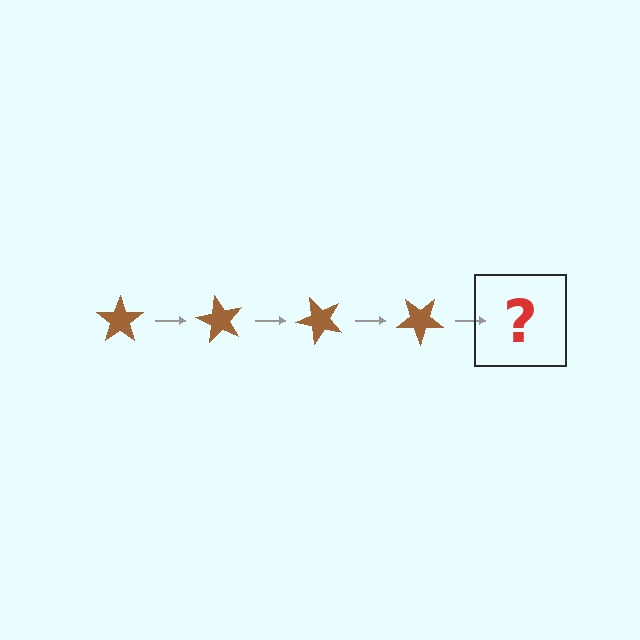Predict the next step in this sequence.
The next step is a brown star rotated 240 degrees.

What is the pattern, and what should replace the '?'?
The pattern is that the star rotates 60 degrees each step. The '?' should be a brown star rotated 240 degrees.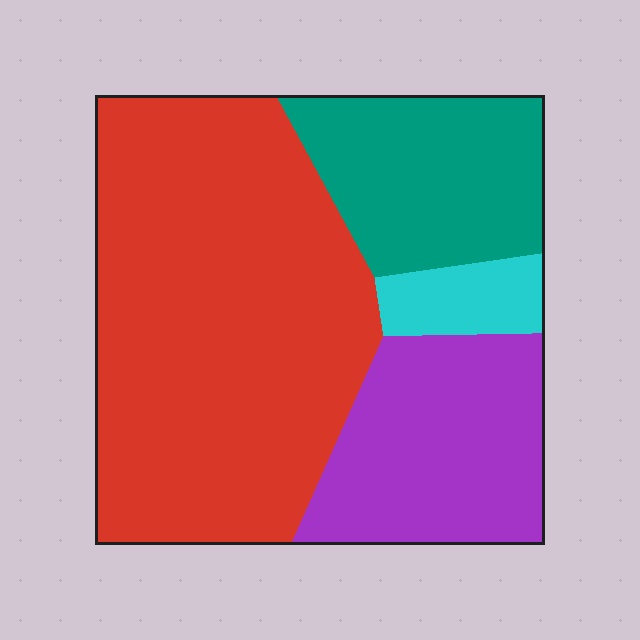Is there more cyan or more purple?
Purple.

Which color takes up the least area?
Cyan, at roughly 5%.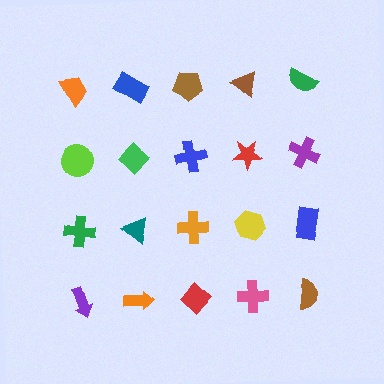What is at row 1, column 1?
An orange trapezoid.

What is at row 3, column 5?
A blue rectangle.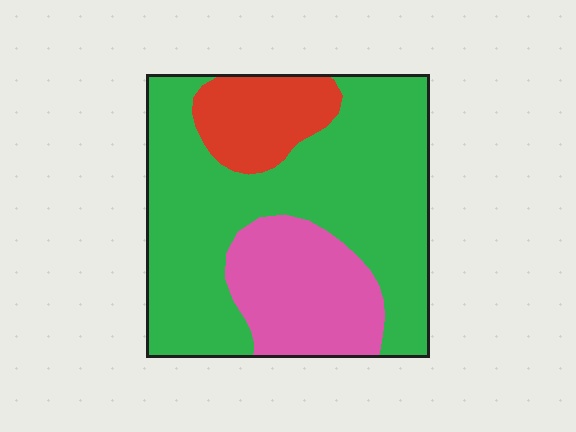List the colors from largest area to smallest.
From largest to smallest: green, pink, red.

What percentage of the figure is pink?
Pink takes up about one fifth (1/5) of the figure.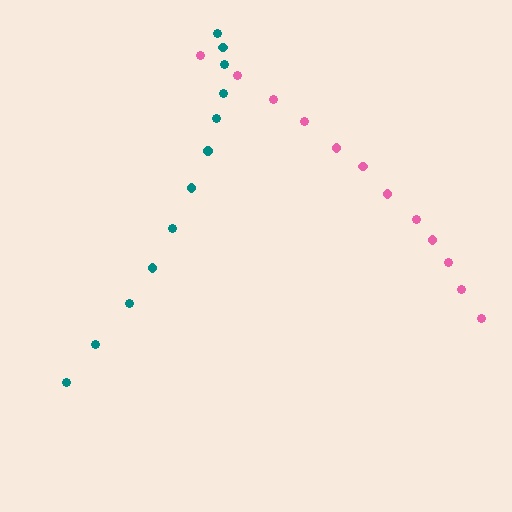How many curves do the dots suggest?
There are 2 distinct paths.